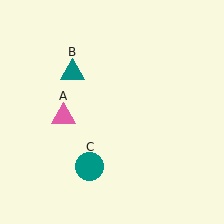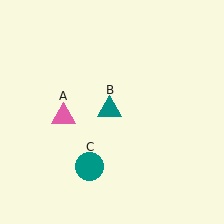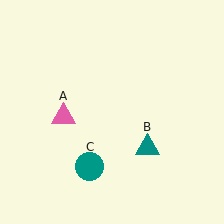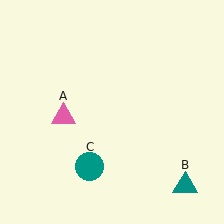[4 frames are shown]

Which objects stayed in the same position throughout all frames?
Pink triangle (object A) and teal circle (object C) remained stationary.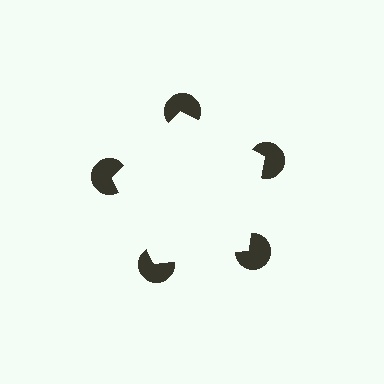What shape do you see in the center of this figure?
An illusory pentagon — its edges are inferred from the aligned wedge cuts in the pac-man discs, not physically drawn.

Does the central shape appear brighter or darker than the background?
It typically appears slightly brighter than the background, even though no actual brightness change is drawn.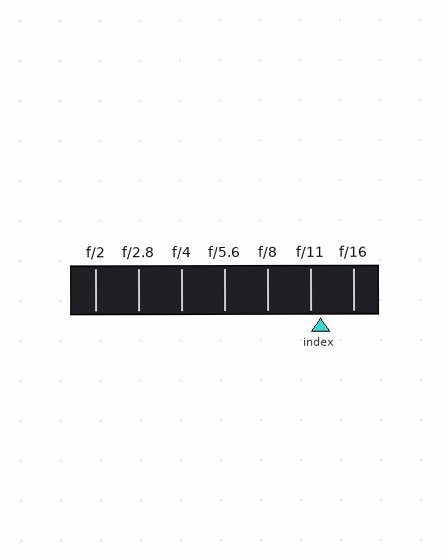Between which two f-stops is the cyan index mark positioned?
The index mark is between f/11 and f/16.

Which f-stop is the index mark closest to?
The index mark is closest to f/11.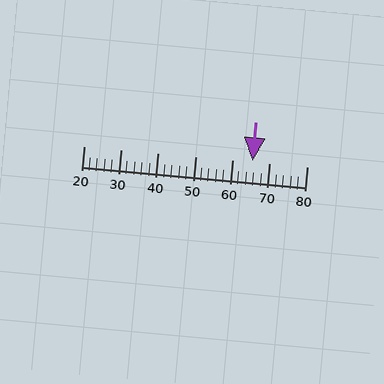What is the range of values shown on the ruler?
The ruler shows values from 20 to 80.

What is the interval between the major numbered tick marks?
The major tick marks are spaced 10 units apart.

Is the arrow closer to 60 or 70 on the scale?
The arrow is closer to 70.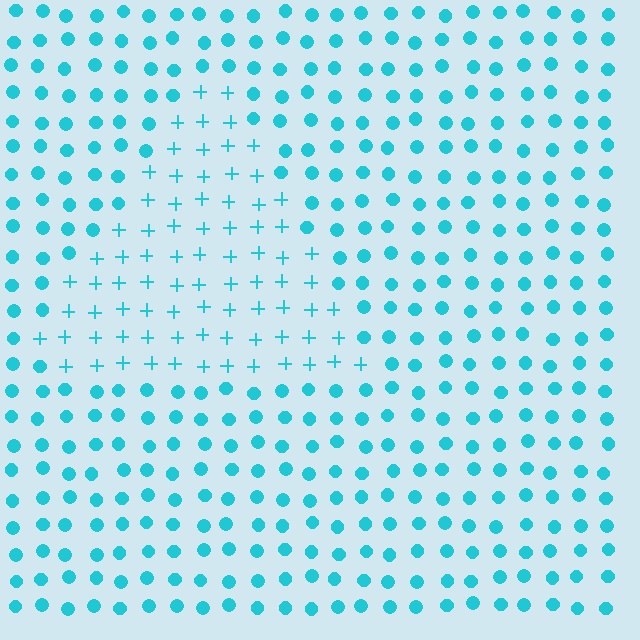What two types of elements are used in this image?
The image uses plus signs inside the triangle region and circles outside it.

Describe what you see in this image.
The image is filled with small cyan elements arranged in a uniform grid. A triangle-shaped region contains plus signs, while the surrounding area contains circles. The boundary is defined purely by the change in element shape.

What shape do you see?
I see a triangle.